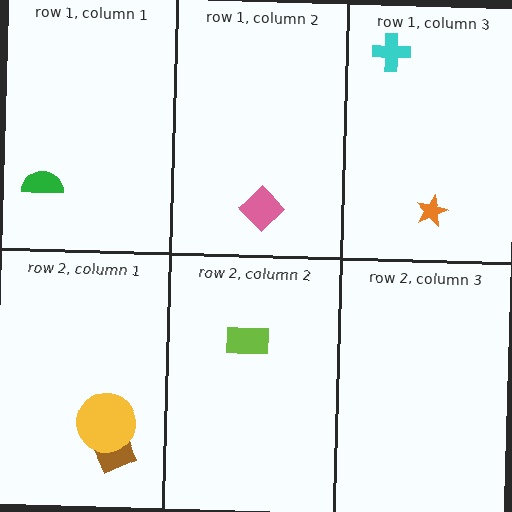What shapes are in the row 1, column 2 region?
The pink diamond.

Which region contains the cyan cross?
The row 1, column 3 region.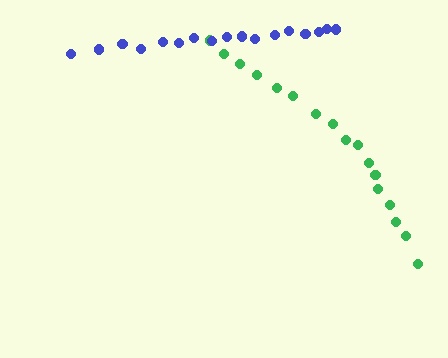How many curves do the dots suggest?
There are 2 distinct paths.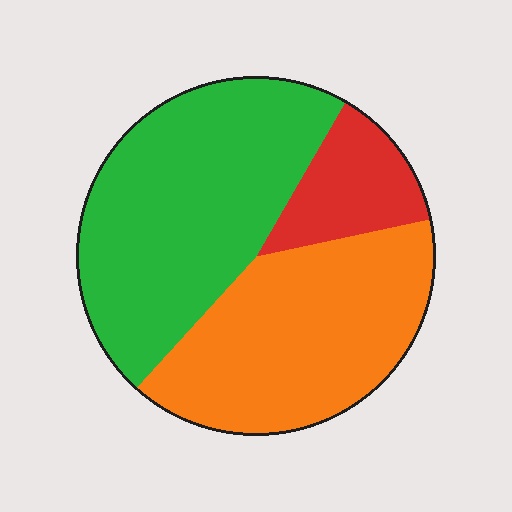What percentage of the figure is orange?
Orange takes up about two fifths (2/5) of the figure.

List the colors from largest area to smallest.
From largest to smallest: green, orange, red.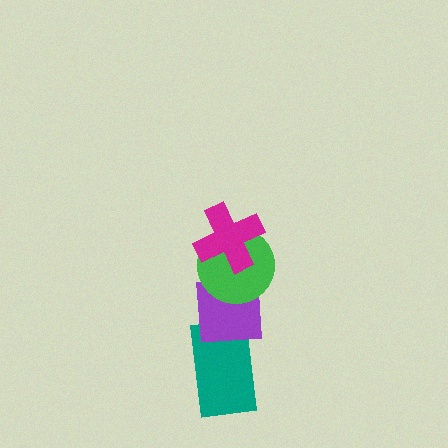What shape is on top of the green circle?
The magenta cross is on top of the green circle.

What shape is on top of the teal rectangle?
The purple square is on top of the teal rectangle.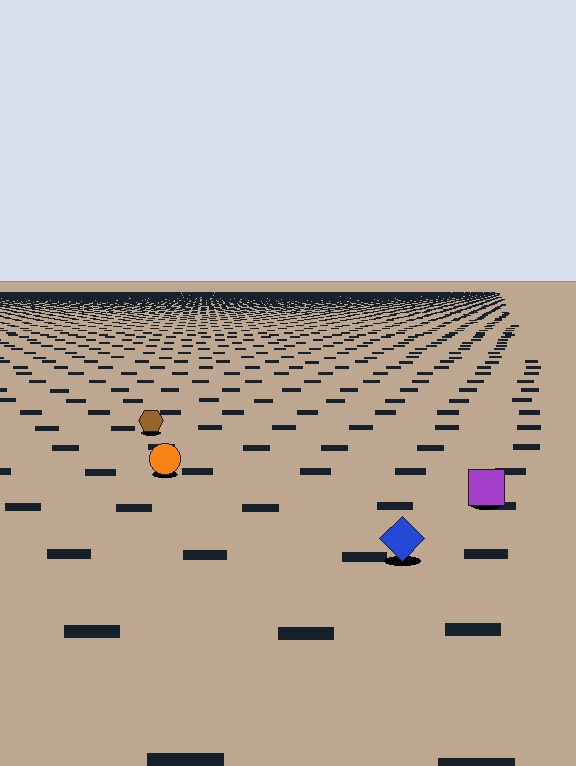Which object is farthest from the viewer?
The brown hexagon is farthest from the viewer. It appears smaller and the ground texture around it is denser.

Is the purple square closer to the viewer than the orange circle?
Yes. The purple square is closer — you can tell from the texture gradient: the ground texture is coarser near it.